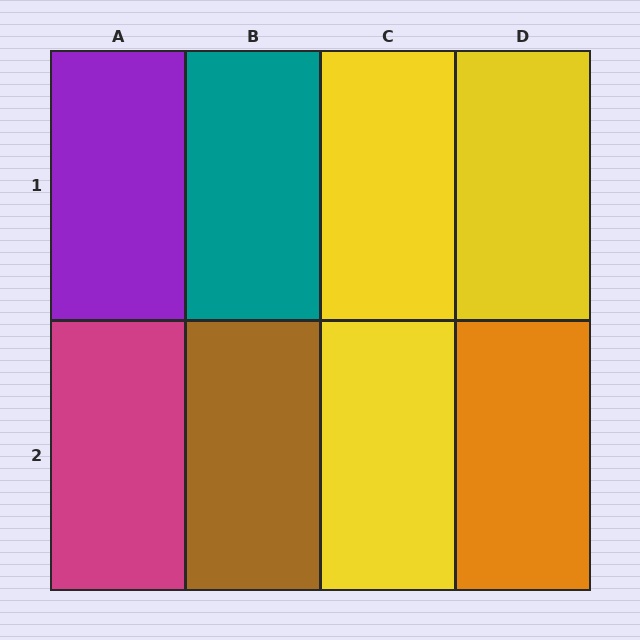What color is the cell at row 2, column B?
Brown.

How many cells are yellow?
3 cells are yellow.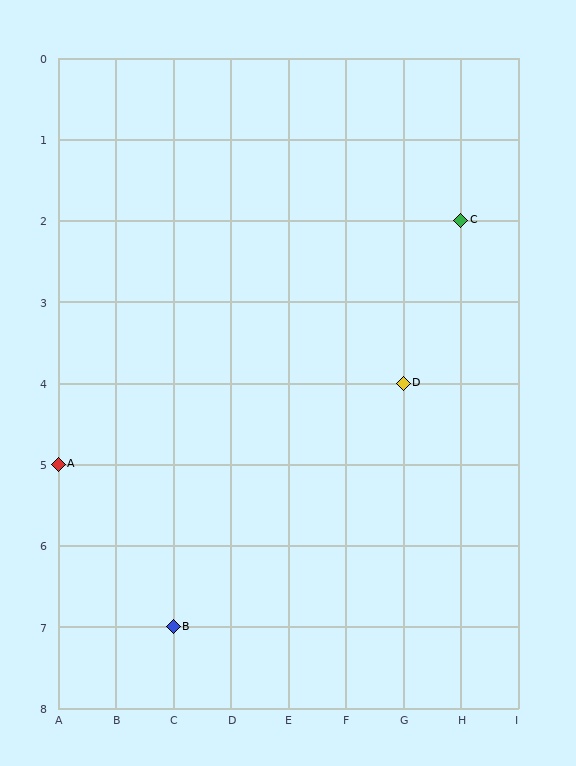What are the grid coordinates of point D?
Point D is at grid coordinates (G, 4).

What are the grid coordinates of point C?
Point C is at grid coordinates (H, 2).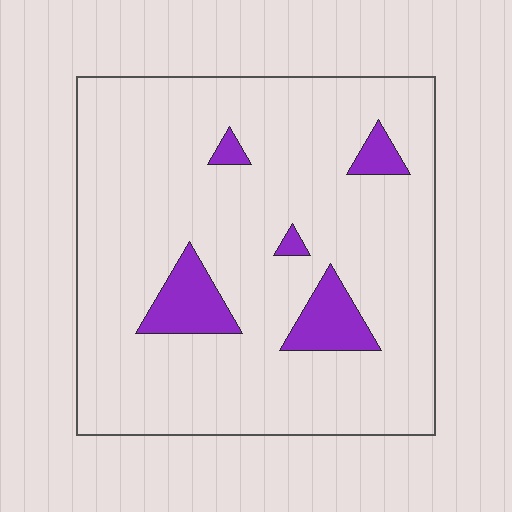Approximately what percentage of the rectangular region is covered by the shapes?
Approximately 10%.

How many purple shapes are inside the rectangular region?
5.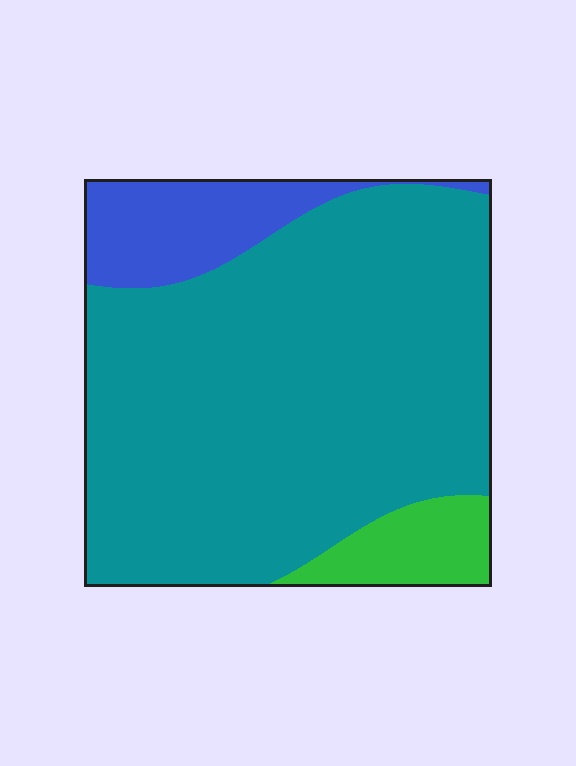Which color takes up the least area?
Green, at roughly 10%.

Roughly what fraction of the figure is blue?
Blue covers 13% of the figure.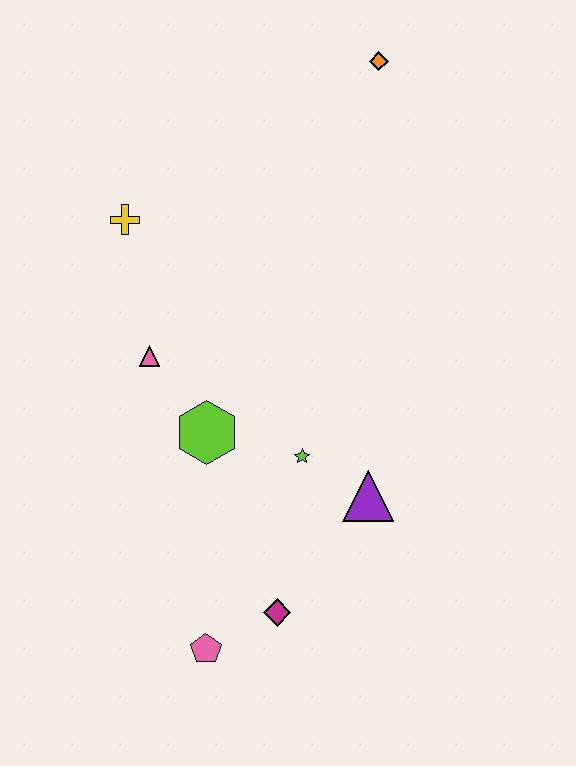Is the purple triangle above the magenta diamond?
Yes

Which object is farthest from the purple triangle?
The orange diamond is farthest from the purple triangle.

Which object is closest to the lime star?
The purple triangle is closest to the lime star.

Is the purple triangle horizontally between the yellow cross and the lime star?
No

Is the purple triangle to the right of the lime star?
Yes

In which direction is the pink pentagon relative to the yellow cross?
The pink pentagon is below the yellow cross.